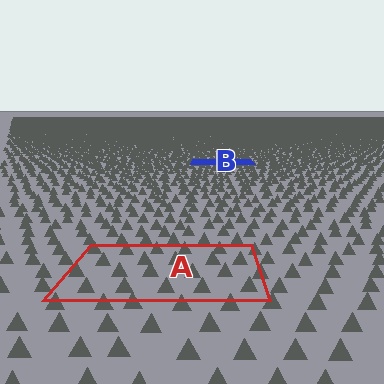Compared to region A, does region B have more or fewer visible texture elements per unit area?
Region B has more texture elements per unit area — they are packed more densely because it is farther away.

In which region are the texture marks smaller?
The texture marks are smaller in region B, because it is farther away.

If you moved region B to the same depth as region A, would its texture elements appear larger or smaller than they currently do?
They would appear larger. At a closer depth, the same texture elements are projected at a bigger on-screen size.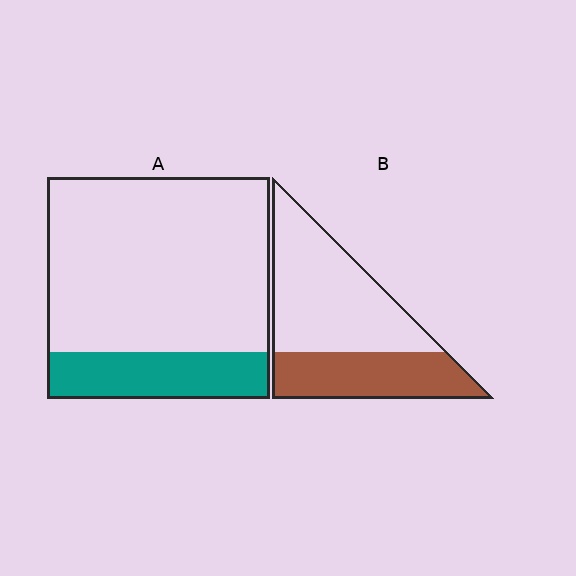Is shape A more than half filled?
No.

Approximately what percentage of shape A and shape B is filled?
A is approximately 20% and B is approximately 40%.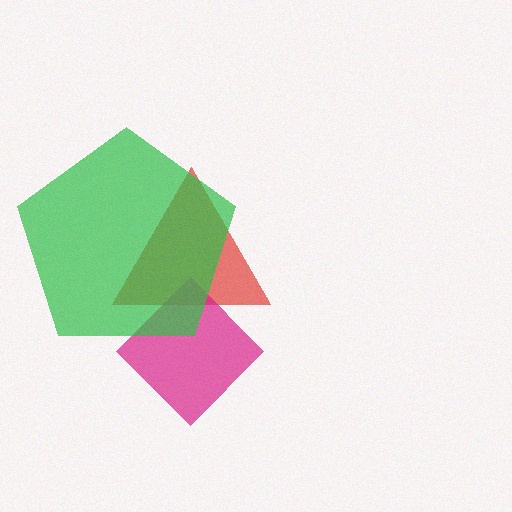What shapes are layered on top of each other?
The layered shapes are: a red triangle, a magenta diamond, a green pentagon.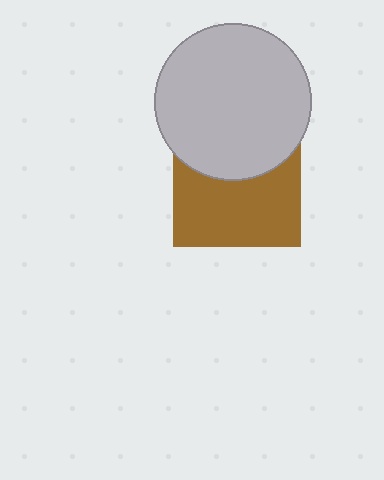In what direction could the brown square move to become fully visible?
The brown square could move down. That would shift it out from behind the light gray circle entirely.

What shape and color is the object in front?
The object in front is a light gray circle.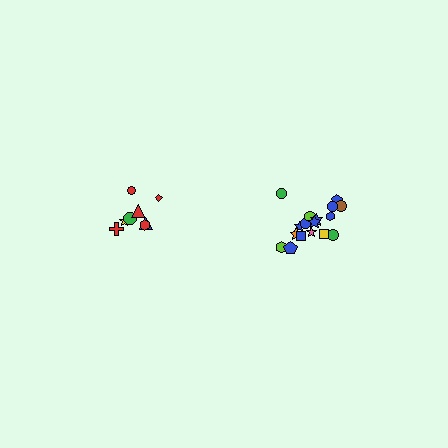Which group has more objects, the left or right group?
The right group.